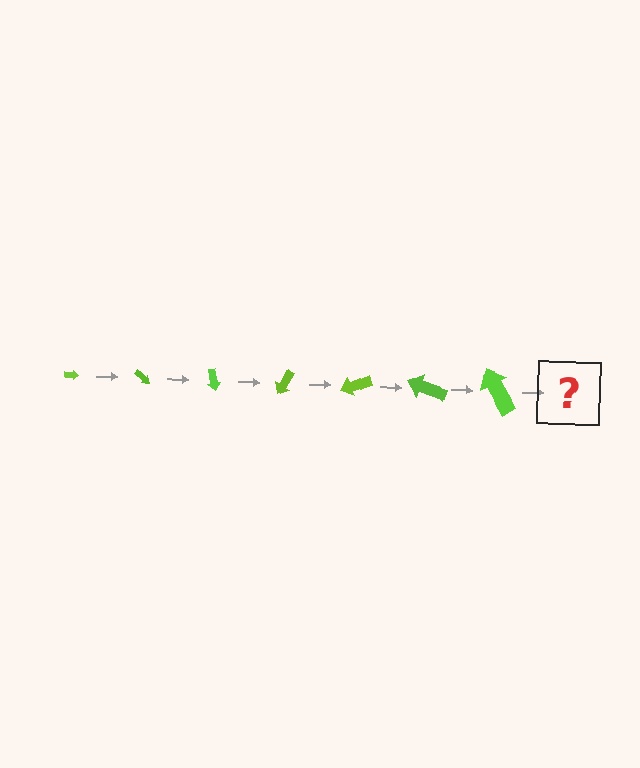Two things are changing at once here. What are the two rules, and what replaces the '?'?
The two rules are that the arrow grows larger each step and it rotates 40 degrees each step. The '?' should be an arrow, larger than the previous one and rotated 280 degrees from the start.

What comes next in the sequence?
The next element should be an arrow, larger than the previous one and rotated 280 degrees from the start.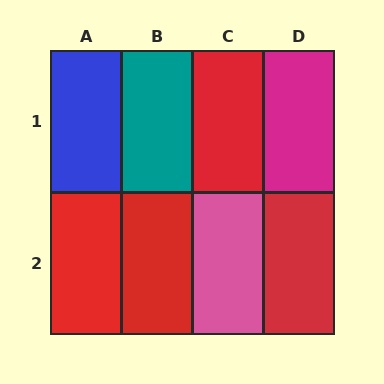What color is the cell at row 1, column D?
Magenta.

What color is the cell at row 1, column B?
Teal.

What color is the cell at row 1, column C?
Red.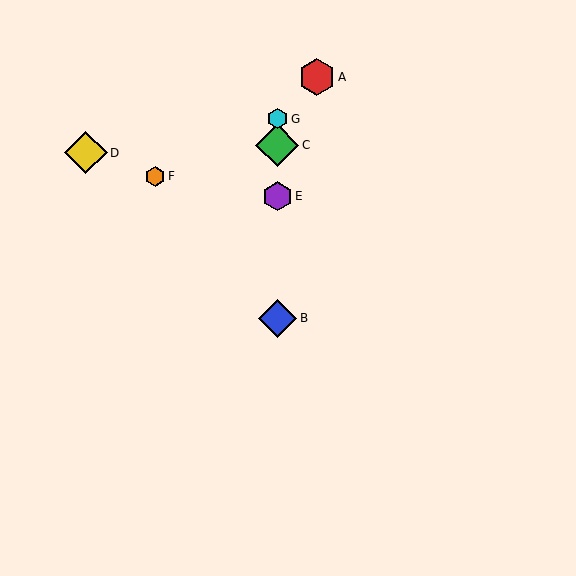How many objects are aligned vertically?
4 objects (B, C, E, G) are aligned vertically.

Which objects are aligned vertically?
Objects B, C, E, G are aligned vertically.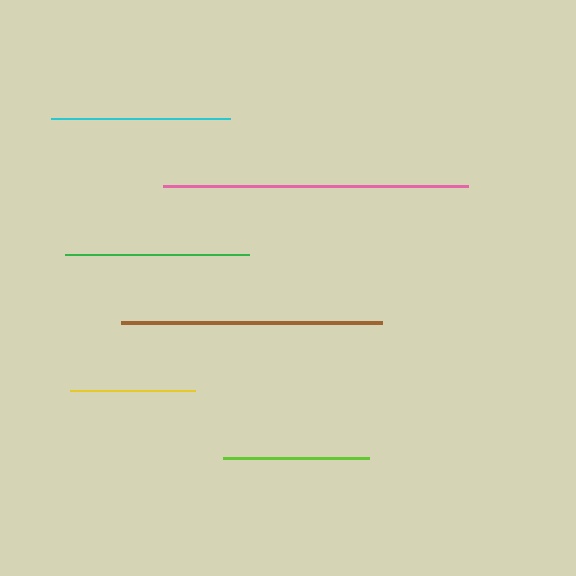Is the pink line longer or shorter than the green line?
The pink line is longer than the green line.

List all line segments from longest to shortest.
From longest to shortest: pink, brown, green, cyan, lime, yellow.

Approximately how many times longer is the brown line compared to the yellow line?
The brown line is approximately 2.1 times the length of the yellow line.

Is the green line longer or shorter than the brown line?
The brown line is longer than the green line.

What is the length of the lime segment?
The lime segment is approximately 146 pixels long.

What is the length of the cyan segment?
The cyan segment is approximately 178 pixels long.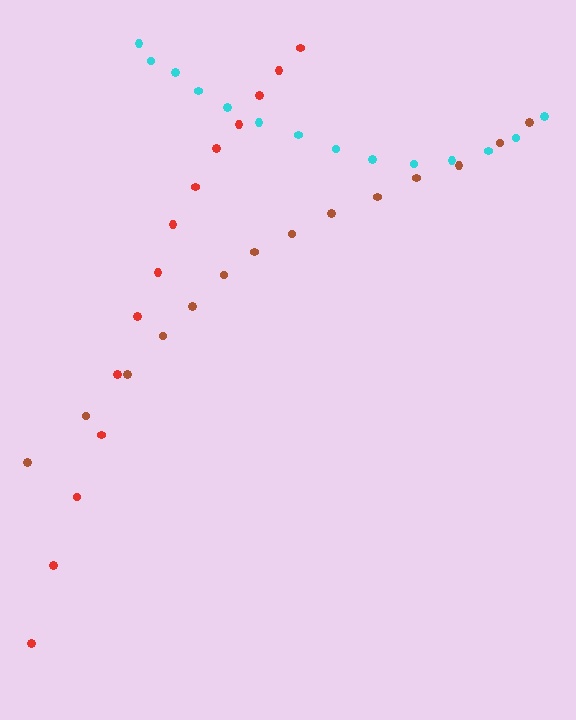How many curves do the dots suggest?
There are 3 distinct paths.